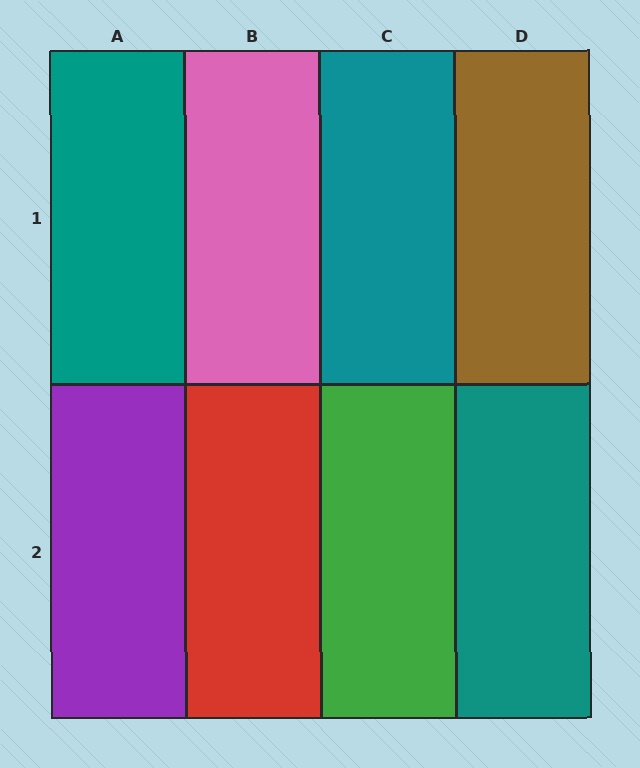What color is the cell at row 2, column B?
Red.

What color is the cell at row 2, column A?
Purple.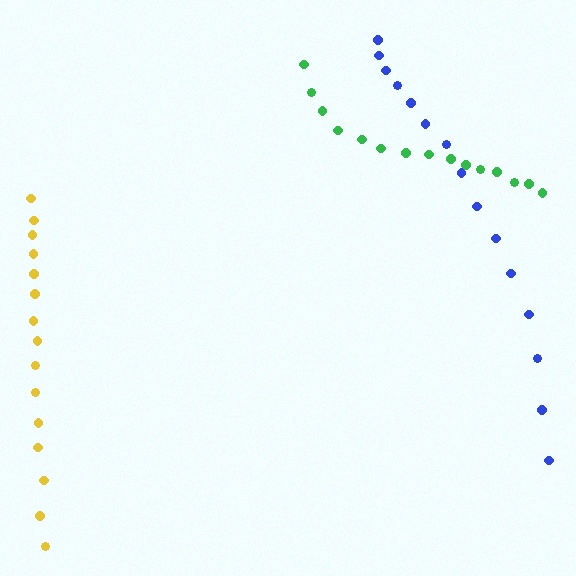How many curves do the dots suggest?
There are 3 distinct paths.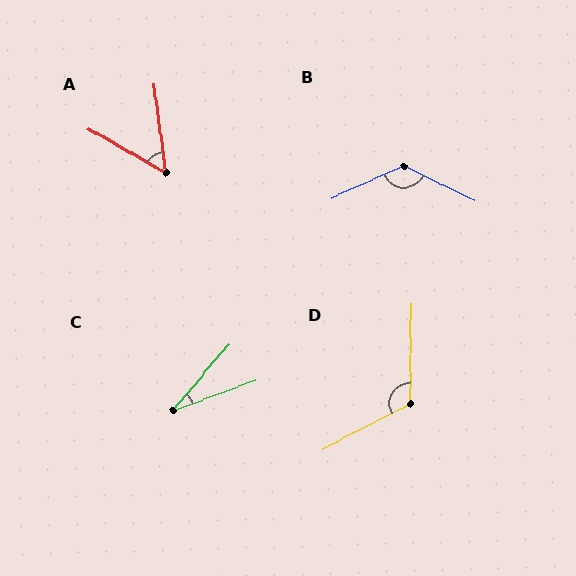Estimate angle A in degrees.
Approximately 53 degrees.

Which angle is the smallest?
C, at approximately 29 degrees.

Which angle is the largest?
B, at approximately 131 degrees.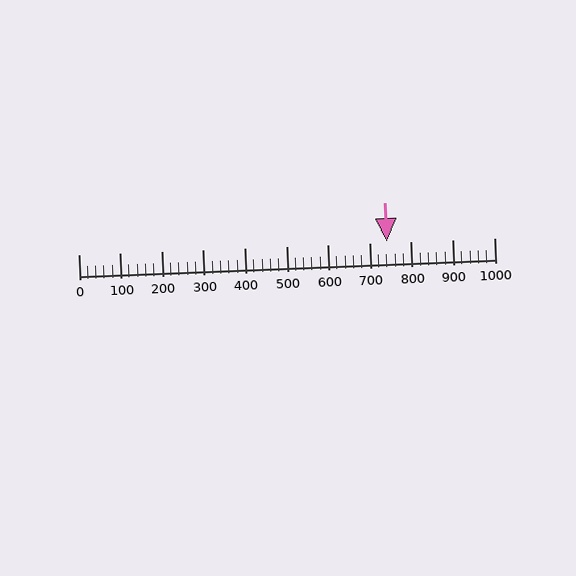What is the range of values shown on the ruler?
The ruler shows values from 0 to 1000.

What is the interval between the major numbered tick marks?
The major tick marks are spaced 100 units apart.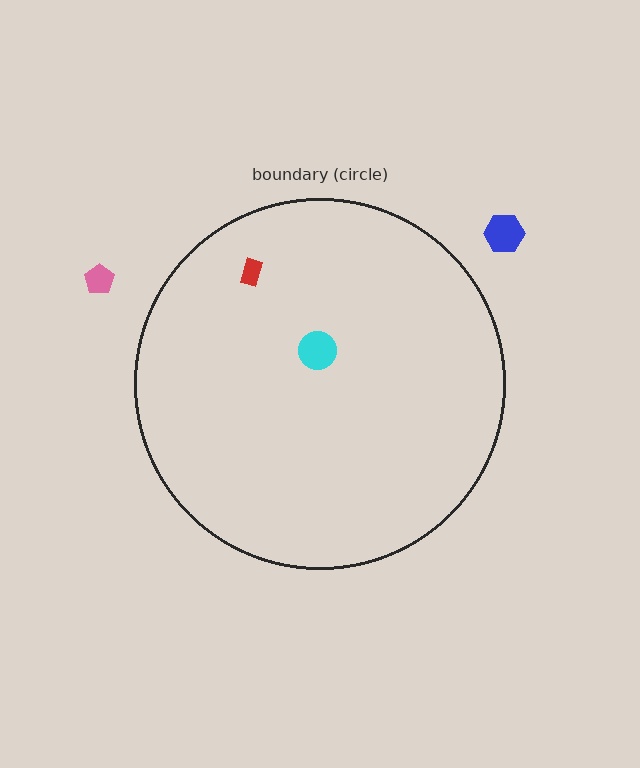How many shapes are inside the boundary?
2 inside, 2 outside.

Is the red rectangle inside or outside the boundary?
Inside.